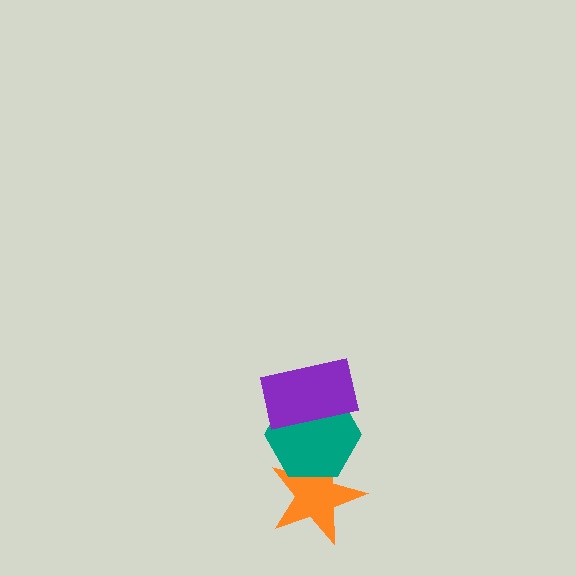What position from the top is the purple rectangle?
The purple rectangle is 1st from the top.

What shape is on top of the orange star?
The teal hexagon is on top of the orange star.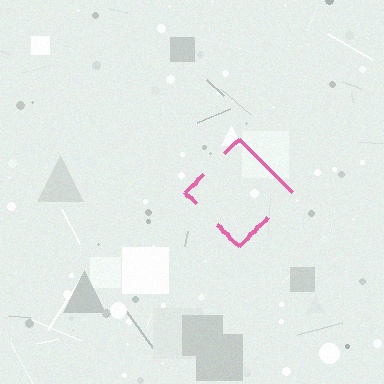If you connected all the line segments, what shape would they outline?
They would outline a diamond.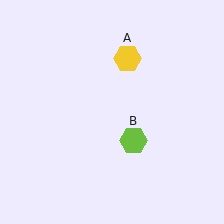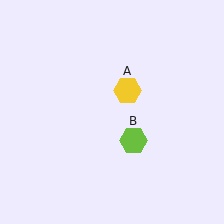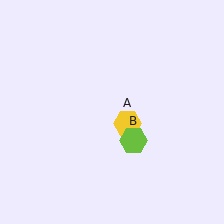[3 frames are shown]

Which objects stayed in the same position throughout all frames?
Lime hexagon (object B) remained stationary.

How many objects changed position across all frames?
1 object changed position: yellow hexagon (object A).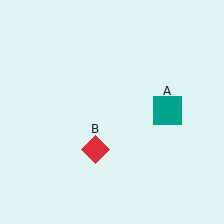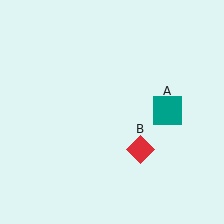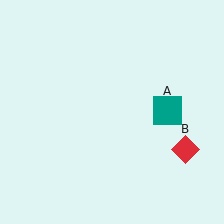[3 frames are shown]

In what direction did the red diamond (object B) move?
The red diamond (object B) moved right.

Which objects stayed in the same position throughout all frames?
Teal square (object A) remained stationary.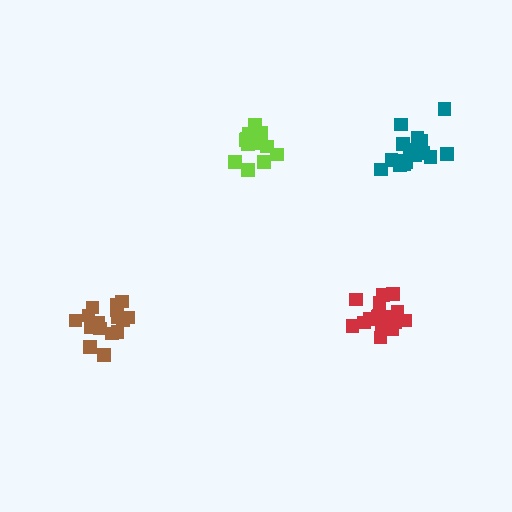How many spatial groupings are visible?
There are 4 spatial groupings.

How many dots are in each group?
Group 1: 14 dots, Group 2: 18 dots, Group 3: 19 dots, Group 4: 18 dots (69 total).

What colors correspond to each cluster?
The clusters are colored: lime, brown, teal, red.